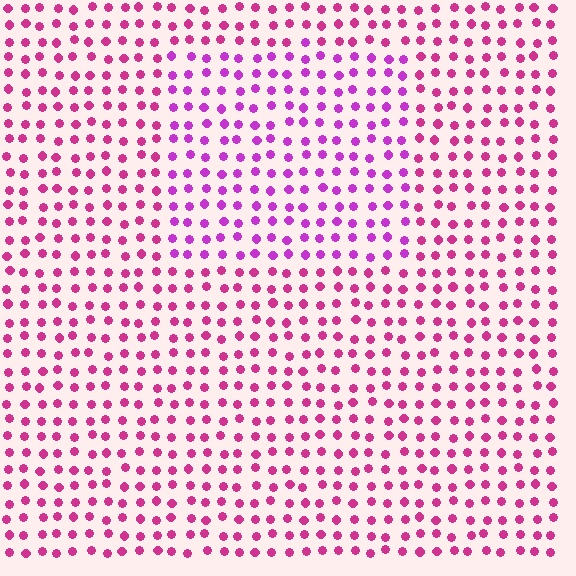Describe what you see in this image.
The image is filled with small magenta elements in a uniform arrangement. A rectangle-shaped region is visible where the elements are tinted to a slightly different hue, forming a subtle color boundary.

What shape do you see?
I see a rectangle.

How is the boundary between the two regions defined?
The boundary is defined purely by a slight shift in hue (about 29 degrees). Spacing, size, and orientation are identical on both sides.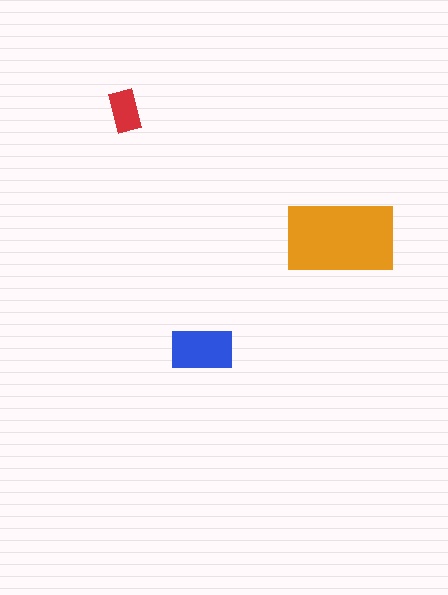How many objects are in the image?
There are 3 objects in the image.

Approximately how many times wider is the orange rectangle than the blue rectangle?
About 2 times wider.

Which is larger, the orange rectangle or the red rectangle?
The orange one.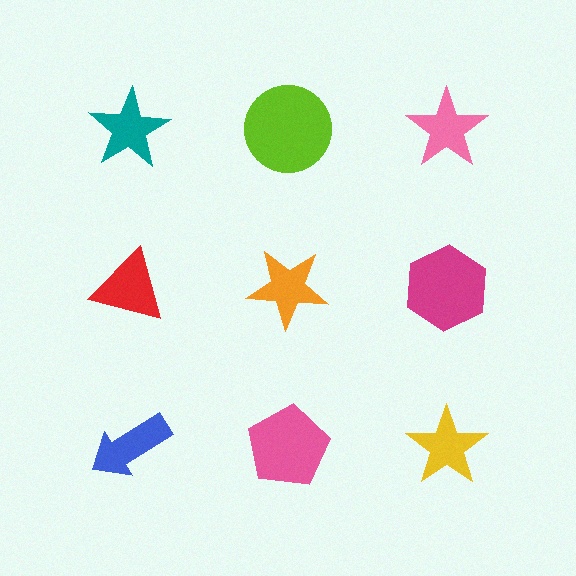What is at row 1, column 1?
A teal star.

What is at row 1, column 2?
A lime circle.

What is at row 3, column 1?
A blue arrow.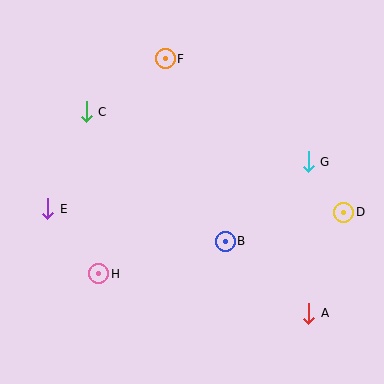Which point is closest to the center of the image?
Point B at (225, 241) is closest to the center.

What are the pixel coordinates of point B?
Point B is at (225, 241).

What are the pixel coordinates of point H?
Point H is at (99, 274).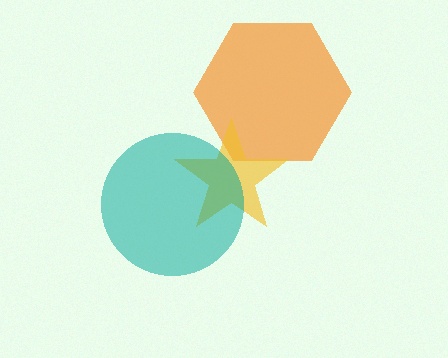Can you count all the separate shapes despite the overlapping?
Yes, there are 3 separate shapes.